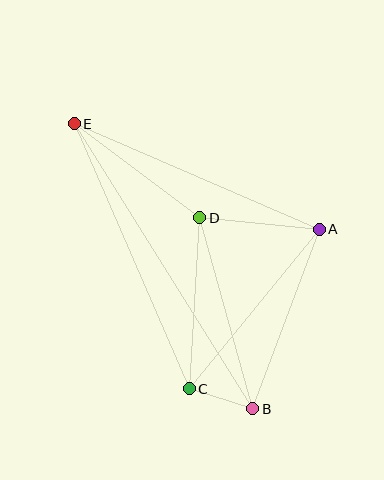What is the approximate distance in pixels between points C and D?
The distance between C and D is approximately 171 pixels.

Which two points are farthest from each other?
Points B and E are farthest from each other.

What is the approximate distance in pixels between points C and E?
The distance between C and E is approximately 289 pixels.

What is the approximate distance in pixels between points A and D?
The distance between A and D is approximately 120 pixels.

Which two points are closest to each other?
Points B and C are closest to each other.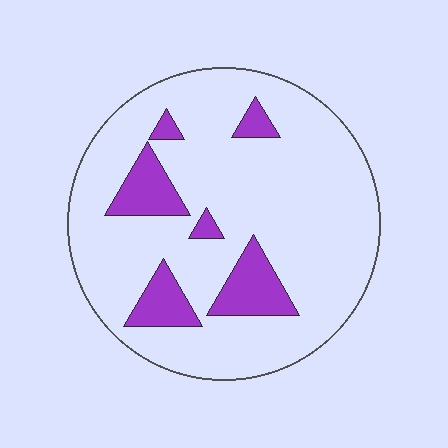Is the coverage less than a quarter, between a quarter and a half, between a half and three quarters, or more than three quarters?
Less than a quarter.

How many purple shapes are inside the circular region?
6.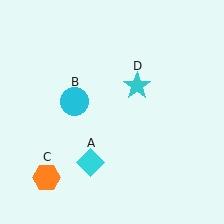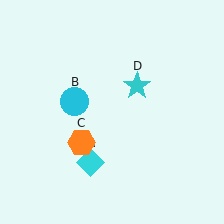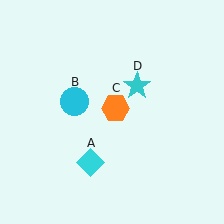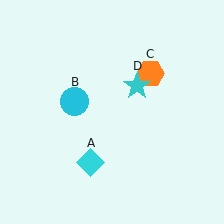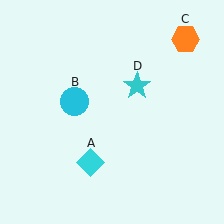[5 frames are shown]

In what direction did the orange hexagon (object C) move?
The orange hexagon (object C) moved up and to the right.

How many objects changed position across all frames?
1 object changed position: orange hexagon (object C).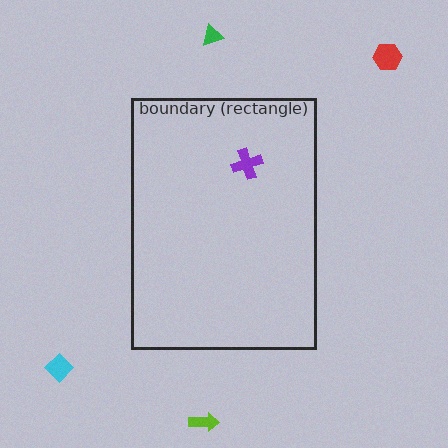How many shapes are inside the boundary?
1 inside, 4 outside.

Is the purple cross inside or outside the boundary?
Inside.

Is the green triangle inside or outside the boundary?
Outside.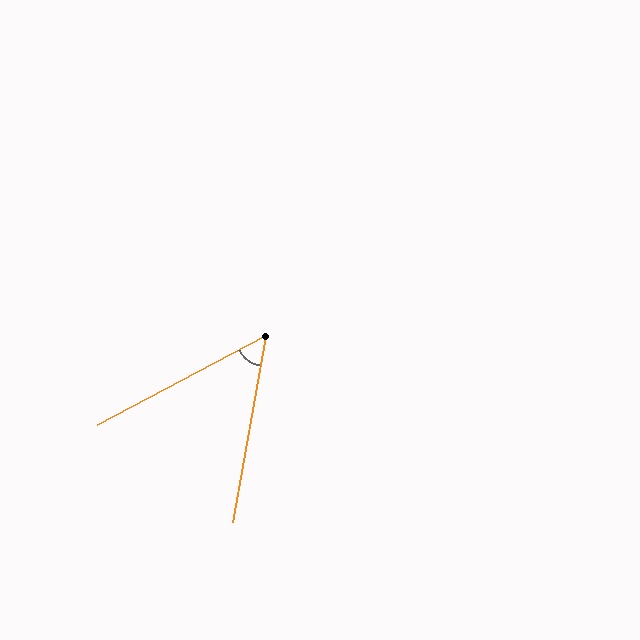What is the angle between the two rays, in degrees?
Approximately 52 degrees.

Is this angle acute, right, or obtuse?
It is acute.